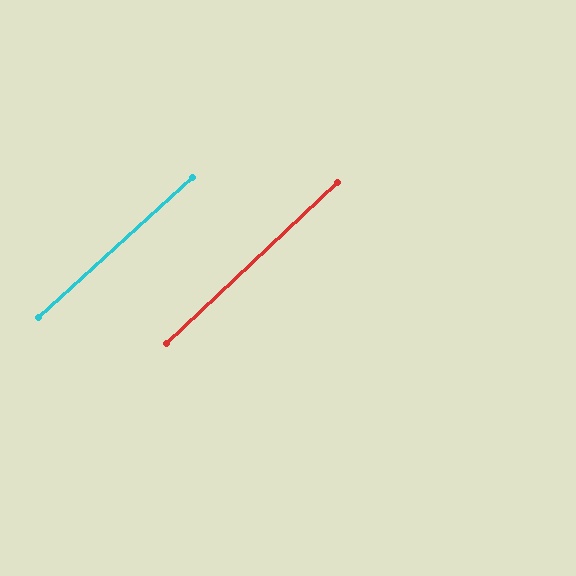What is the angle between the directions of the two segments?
Approximately 1 degree.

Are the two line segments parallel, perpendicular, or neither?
Parallel — their directions differ by only 1.4°.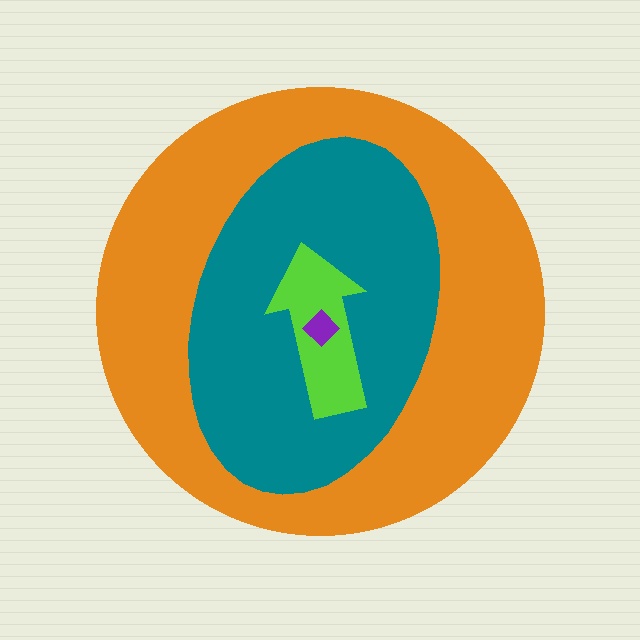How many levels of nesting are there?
4.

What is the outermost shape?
The orange circle.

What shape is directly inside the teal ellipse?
The lime arrow.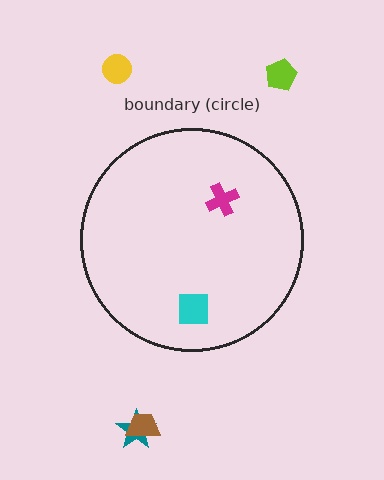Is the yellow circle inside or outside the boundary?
Outside.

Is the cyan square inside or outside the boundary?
Inside.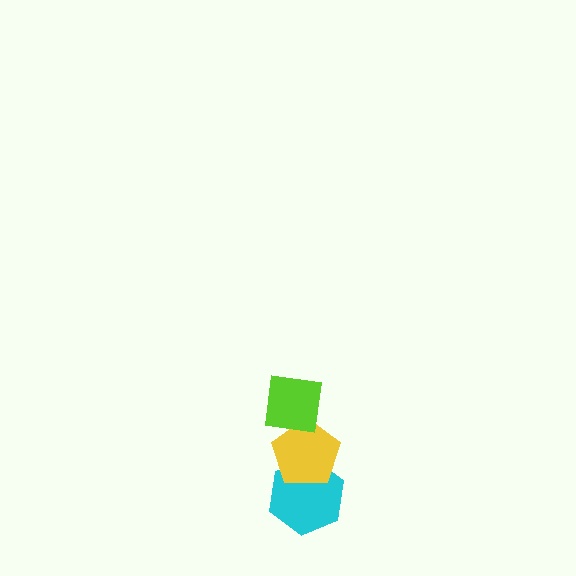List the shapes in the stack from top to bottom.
From top to bottom: the lime square, the yellow pentagon, the cyan hexagon.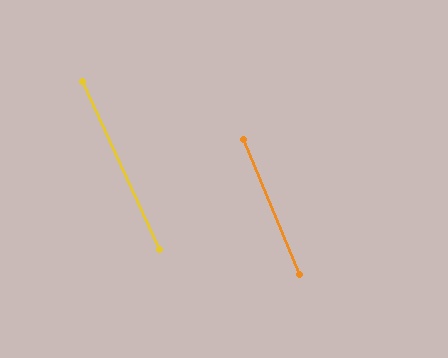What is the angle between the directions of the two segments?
Approximately 2 degrees.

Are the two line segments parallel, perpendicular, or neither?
Parallel — their directions differ by only 2.0°.